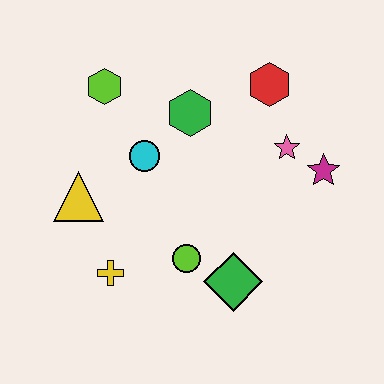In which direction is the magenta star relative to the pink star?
The magenta star is to the right of the pink star.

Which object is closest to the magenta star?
The pink star is closest to the magenta star.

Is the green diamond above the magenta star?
No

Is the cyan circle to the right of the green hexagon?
No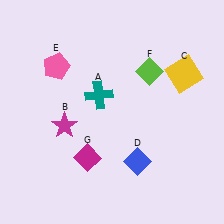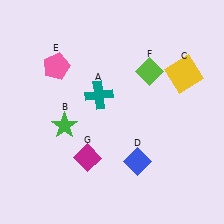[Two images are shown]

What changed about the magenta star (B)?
In Image 1, B is magenta. In Image 2, it changed to green.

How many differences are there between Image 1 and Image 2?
There is 1 difference between the two images.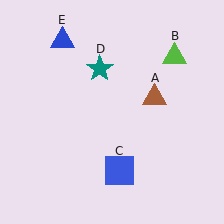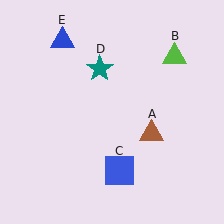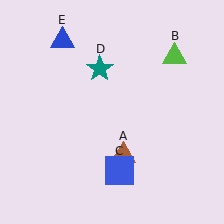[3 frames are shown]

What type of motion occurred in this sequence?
The brown triangle (object A) rotated clockwise around the center of the scene.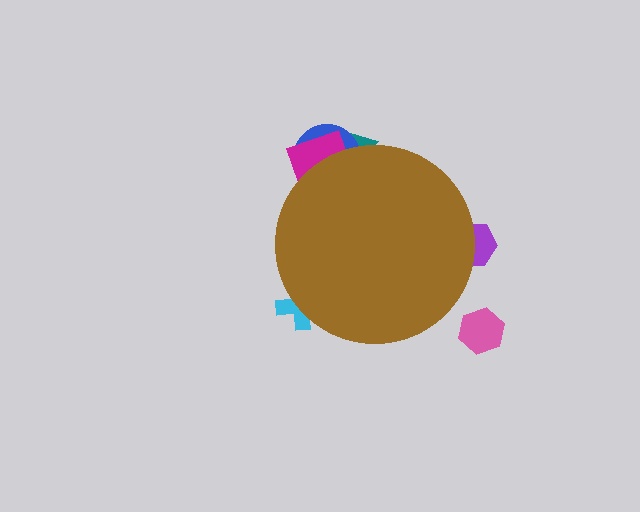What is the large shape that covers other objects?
A brown circle.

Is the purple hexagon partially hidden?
Yes, the purple hexagon is partially hidden behind the brown circle.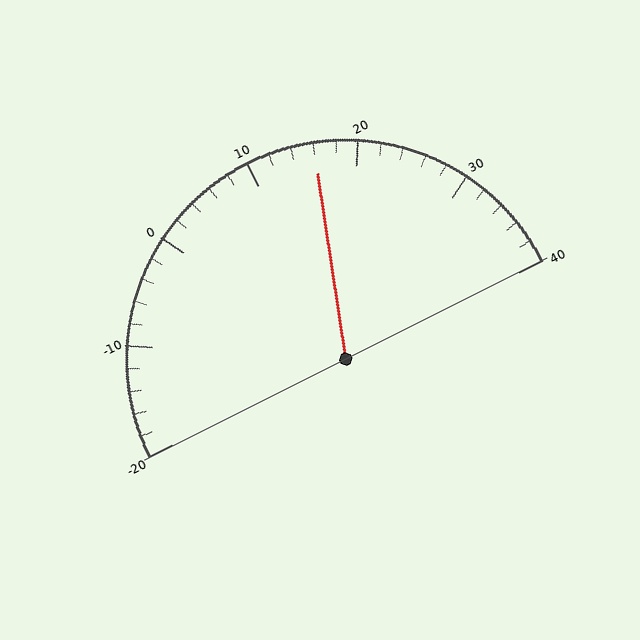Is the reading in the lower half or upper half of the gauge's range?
The reading is in the upper half of the range (-20 to 40).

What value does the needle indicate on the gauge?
The needle indicates approximately 16.